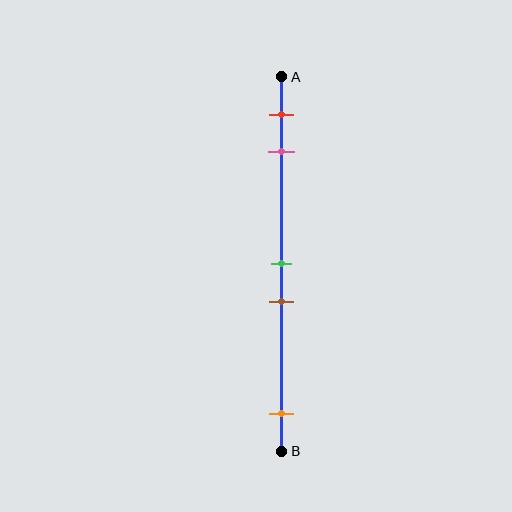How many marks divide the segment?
There are 5 marks dividing the segment.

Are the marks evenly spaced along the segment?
No, the marks are not evenly spaced.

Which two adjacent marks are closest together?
The green and brown marks are the closest adjacent pair.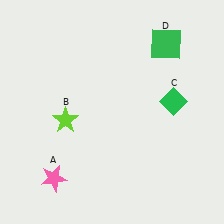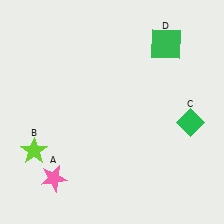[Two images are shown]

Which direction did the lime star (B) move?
The lime star (B) moved left.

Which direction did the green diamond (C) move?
The green diamond (C) moved down.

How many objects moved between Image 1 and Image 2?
2 objects moved between the two images.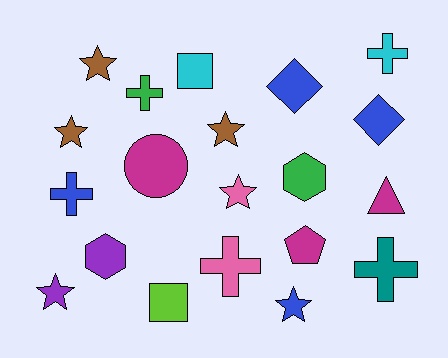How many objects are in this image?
There are 20 objects.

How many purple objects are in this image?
There are 2 purple objects.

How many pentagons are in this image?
There is 1 pentagon.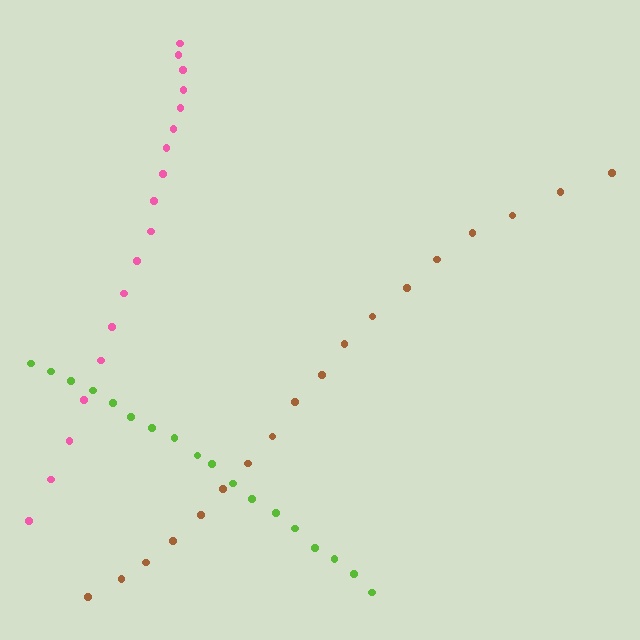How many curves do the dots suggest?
There are 3 distinct paths.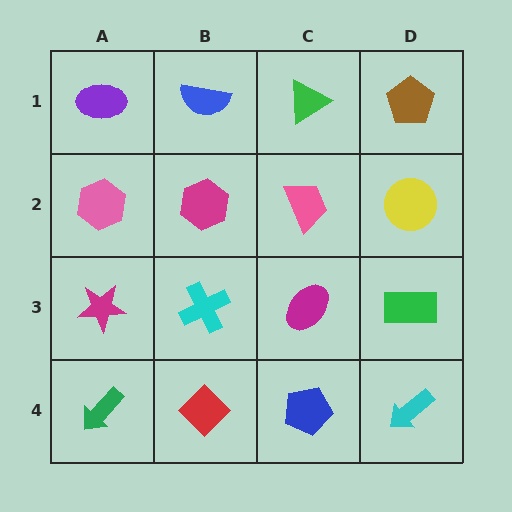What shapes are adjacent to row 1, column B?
A magenta hexagon (row 2, column B), a purple ellipse (row 1, column A), a green triangle (row 1, column C).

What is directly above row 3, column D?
A yellow circle.